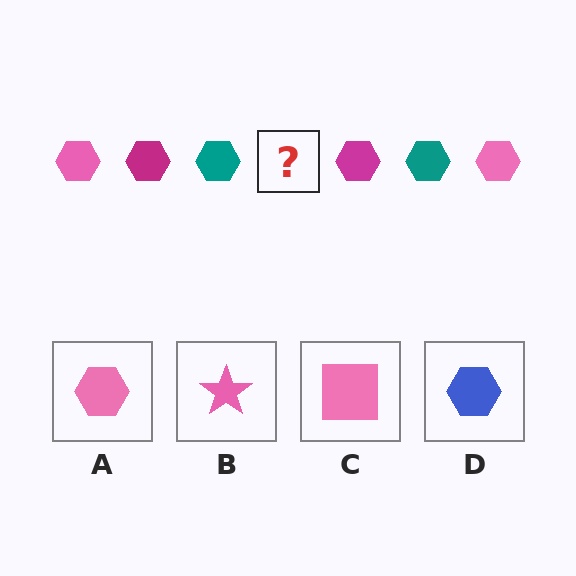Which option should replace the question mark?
Option A.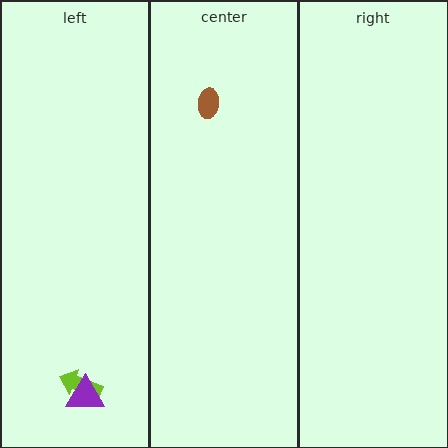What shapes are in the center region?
The brown ellipse.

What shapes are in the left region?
The lime arrow, the purple triangle.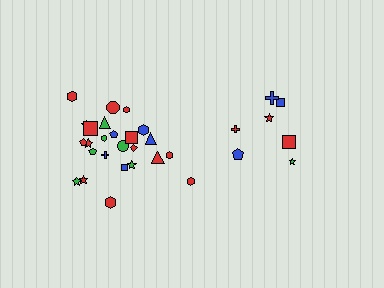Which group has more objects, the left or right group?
The left group.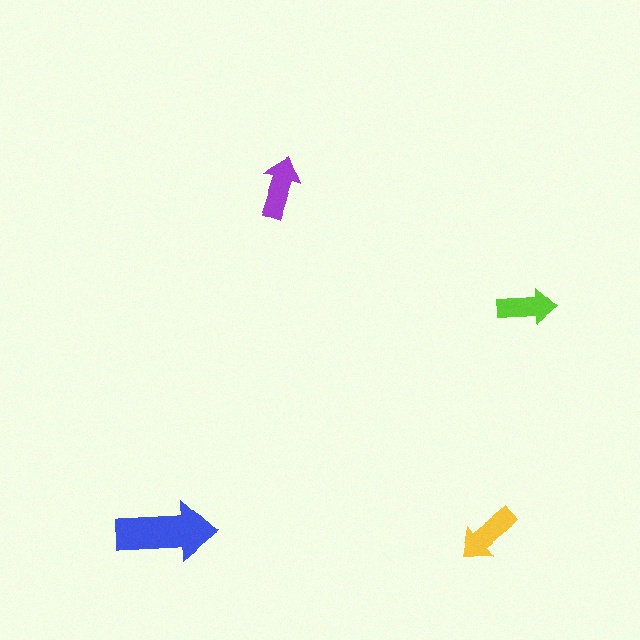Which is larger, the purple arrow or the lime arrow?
The purple one.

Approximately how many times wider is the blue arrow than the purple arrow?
About 1.5 times wider.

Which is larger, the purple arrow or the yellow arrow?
The yellow one.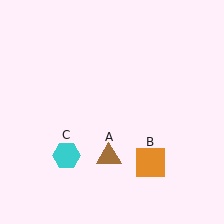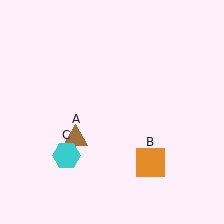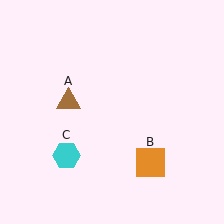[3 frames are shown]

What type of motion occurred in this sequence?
The brown triangle (object A) rotated clockwise around the center of the scene.